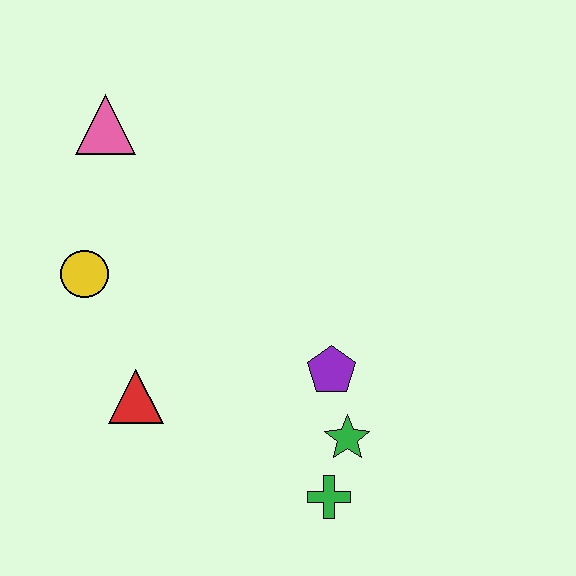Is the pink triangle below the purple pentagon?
No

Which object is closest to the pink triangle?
The yellow circle is closest to the pink triangle.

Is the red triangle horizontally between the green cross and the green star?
No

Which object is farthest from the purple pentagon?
The pink triangle is farthest from the purple pentagon.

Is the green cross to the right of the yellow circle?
Yes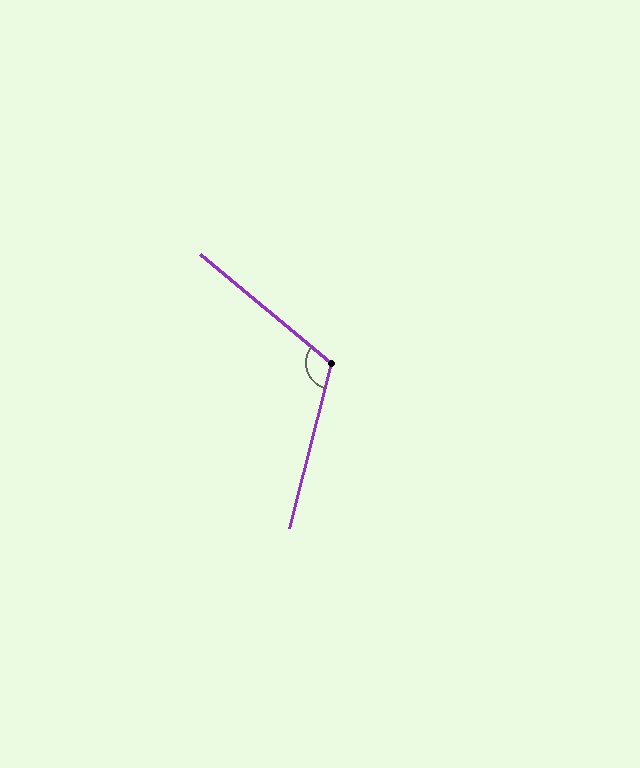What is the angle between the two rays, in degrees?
Approximately 115 degrees.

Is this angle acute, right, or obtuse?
It is obtuse.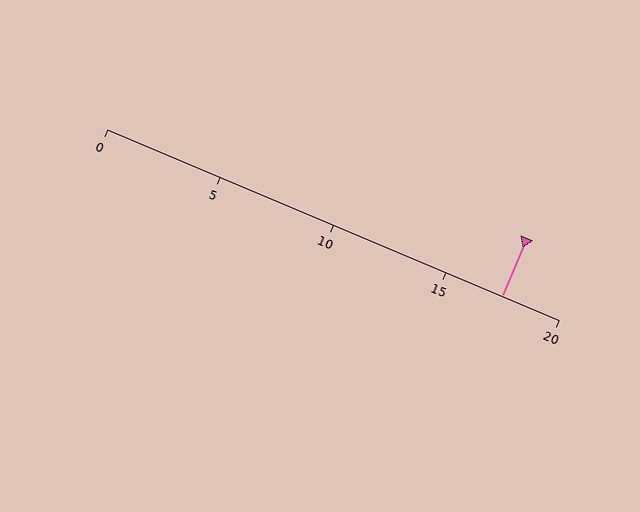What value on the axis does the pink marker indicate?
The marker indicates approximately 17.5.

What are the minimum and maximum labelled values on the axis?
The axis runs from 0 to 20.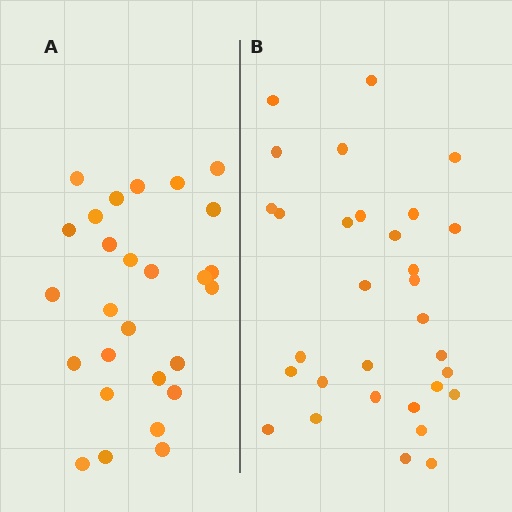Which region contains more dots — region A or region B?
Region B (the right region) has more dots.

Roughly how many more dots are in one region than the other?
Region B has about 4 more dots than region A.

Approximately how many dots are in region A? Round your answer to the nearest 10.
About 30 dots. (The exact count is 27, which rounds to 30.)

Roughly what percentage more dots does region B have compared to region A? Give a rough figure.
About 15% more.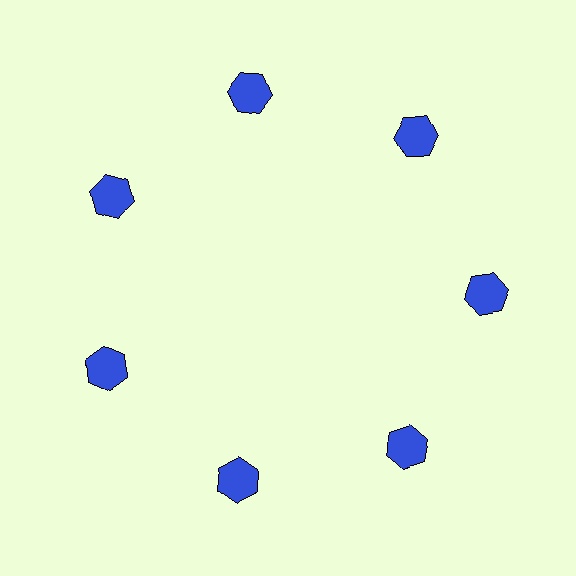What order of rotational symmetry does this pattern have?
This pattern has 7-fold rotational symmetry.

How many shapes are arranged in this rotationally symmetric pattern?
There are 7 shapes, arranged in 7 groups of 1.